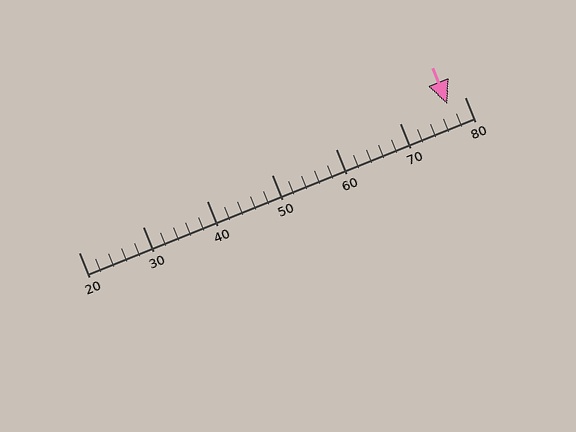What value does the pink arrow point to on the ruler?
The pink arrow points to approximately 77.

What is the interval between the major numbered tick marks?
The major tick marks are spaced 10 units apart.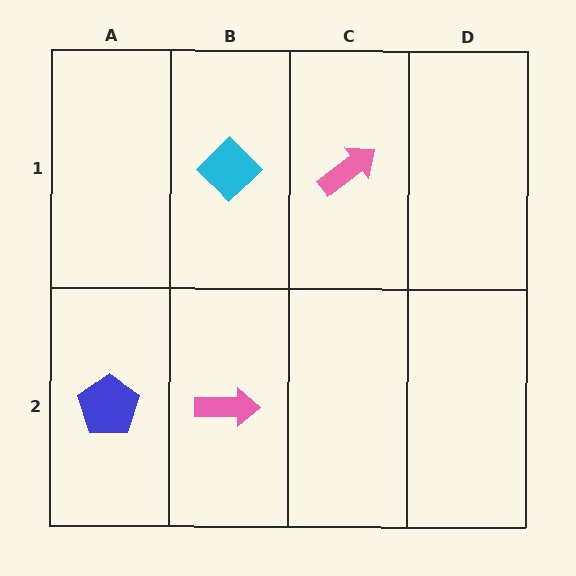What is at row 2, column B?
A pink arrow.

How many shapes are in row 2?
2 shapes.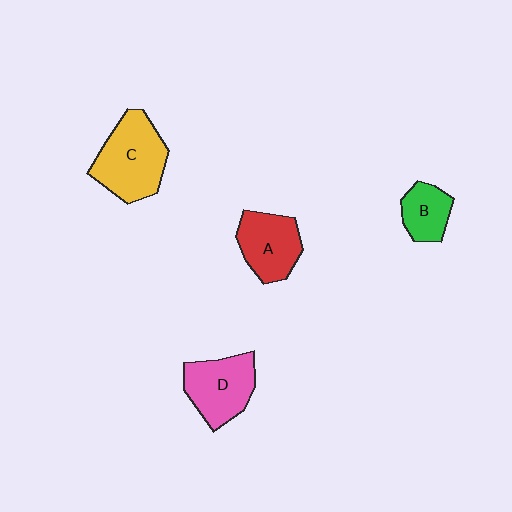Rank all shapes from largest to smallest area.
From largest to smallest: C (yellow), D (pink), A (red), B (green).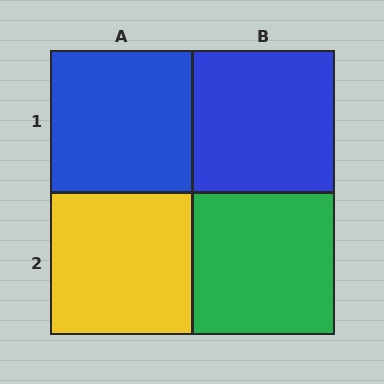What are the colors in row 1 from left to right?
Blue, blue.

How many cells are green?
1 cell is green.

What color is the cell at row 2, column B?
Green.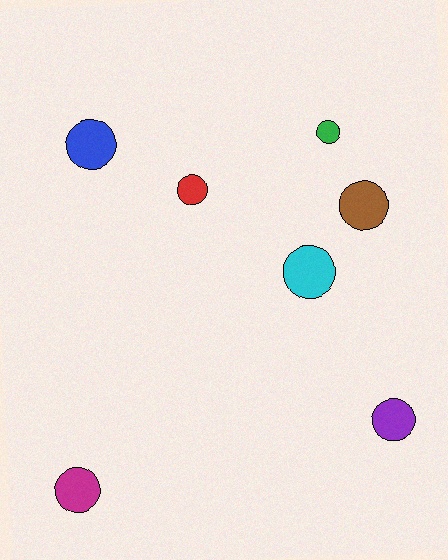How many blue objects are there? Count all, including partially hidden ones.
There is 1 blue object.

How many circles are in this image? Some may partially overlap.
There are 7 circles.